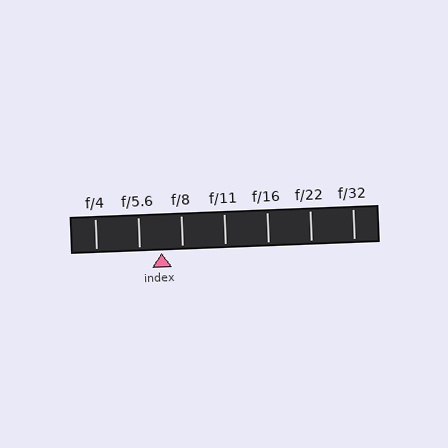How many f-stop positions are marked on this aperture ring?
There are 7 f-stop positions marked.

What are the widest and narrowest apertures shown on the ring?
The widest aperture shown is f/4 and the narrowest is f/32.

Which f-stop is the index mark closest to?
The index mark is closest to f/8.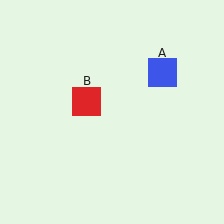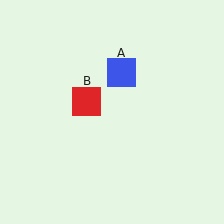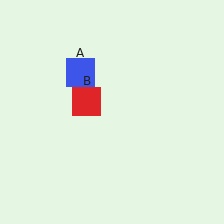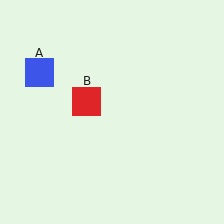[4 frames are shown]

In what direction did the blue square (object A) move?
The blue square (object A) moved left.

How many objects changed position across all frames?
1 object changed position: blue square (object A).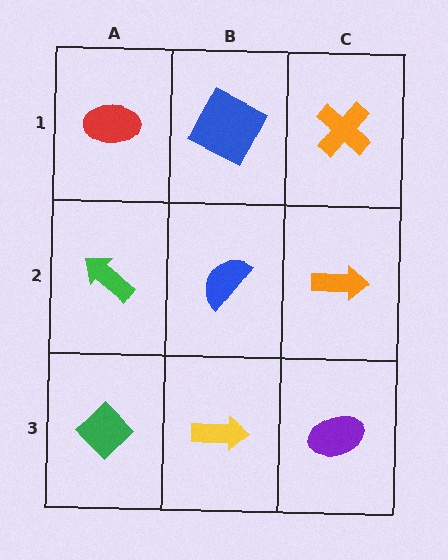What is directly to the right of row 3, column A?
A yellow arrow.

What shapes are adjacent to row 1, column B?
A blue semicircle (row 2, column B), a red ellipse (row 1, column A), an orange cross (row 1, column C).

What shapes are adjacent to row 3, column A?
A green arrow (row 2, column A), a yellow arrow (row 3, column B).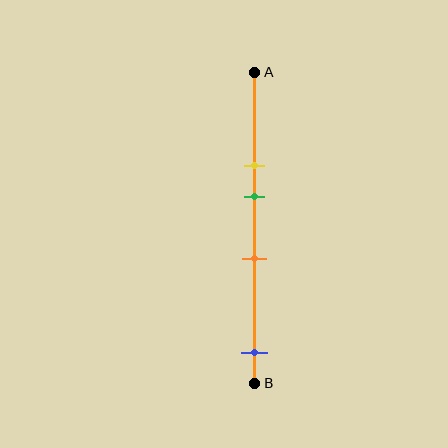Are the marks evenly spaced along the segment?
No, the marks are not evenly spaced.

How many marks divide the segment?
There are 4 marks dividing the segment.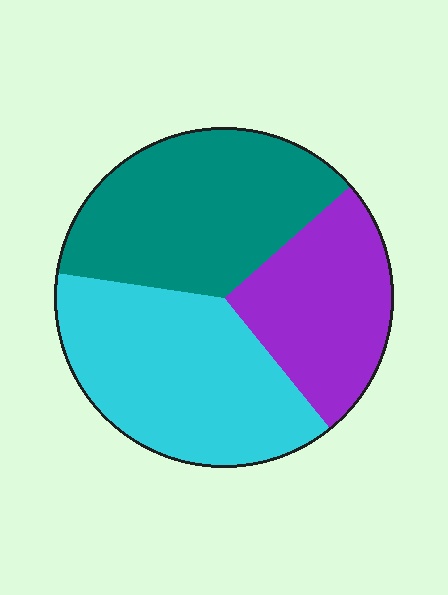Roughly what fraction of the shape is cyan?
Cyan covers around 40% of the shape.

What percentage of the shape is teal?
Teal covers roughly 35% of the shape.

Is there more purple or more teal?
Teal.